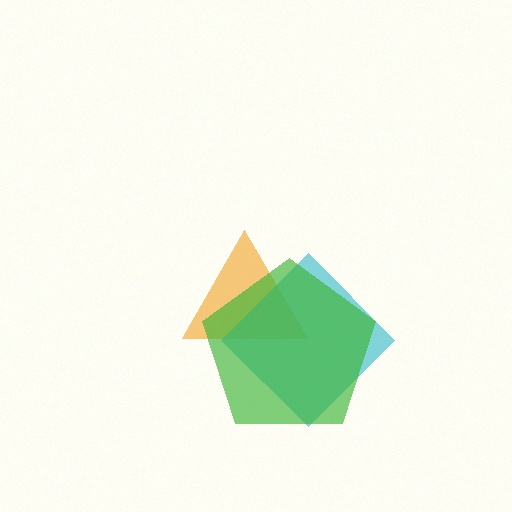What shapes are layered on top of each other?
The layered shapes are: an orange triangle, a cyan diamond, a green pentagon.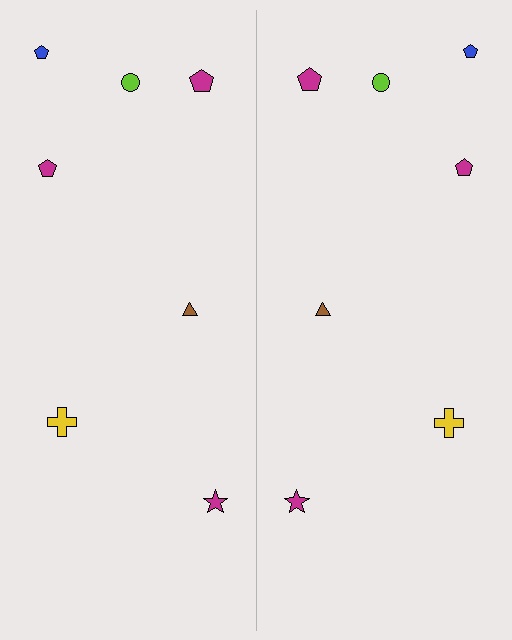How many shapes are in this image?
There are 14 shapes in this image.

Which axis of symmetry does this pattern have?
The pattern has a vertical axis of symmetry running through the center of the image.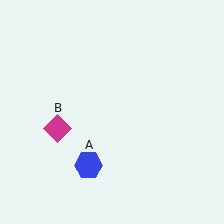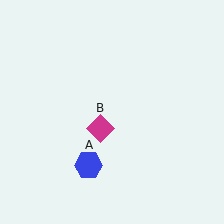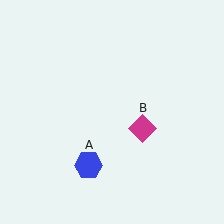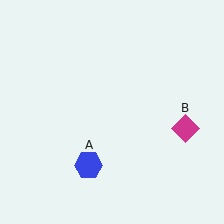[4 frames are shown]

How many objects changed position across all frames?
1 object changed position: magenta diamond (object B).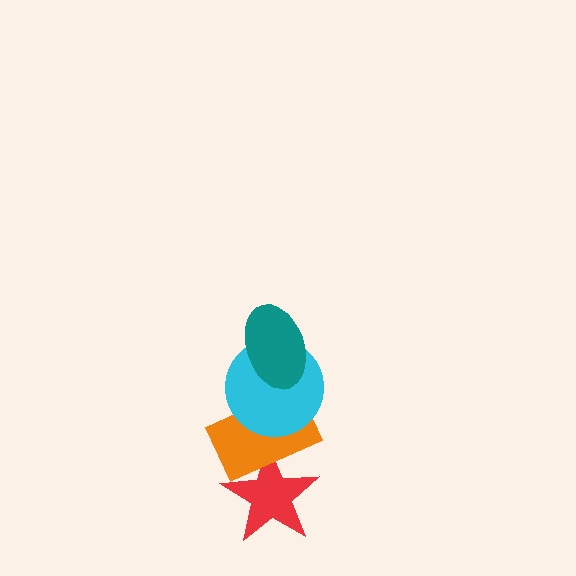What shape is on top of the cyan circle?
The teal ellipse is on top of the cyan circle.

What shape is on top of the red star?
The orange rectangle is on top of the red star.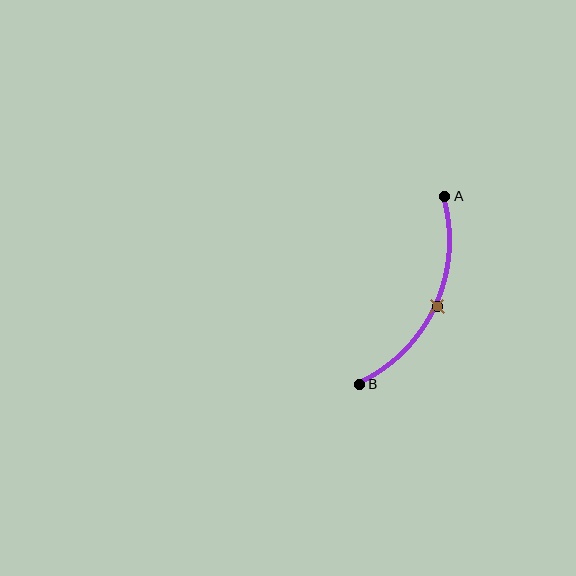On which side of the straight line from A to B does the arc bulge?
The arc bulges to the right of the straight line connecting A and B.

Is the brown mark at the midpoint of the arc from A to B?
Yes. The brown mark lies on the arc at equal arc-length from both A and B — it is the arc midpoint.